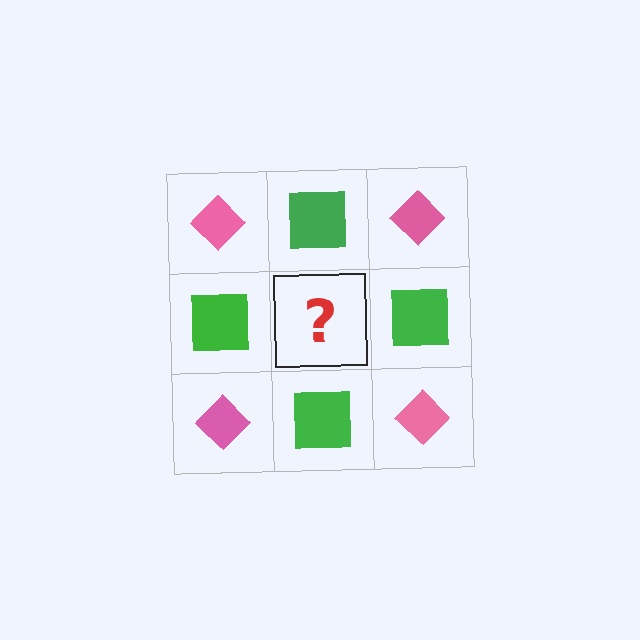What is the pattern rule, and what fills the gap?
The rule is that it alternates pink diamond and green square in a checkerboard pattern. The gap should be filled with a pink diamond.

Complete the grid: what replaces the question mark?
The question mark should be replaced with a pink diamond.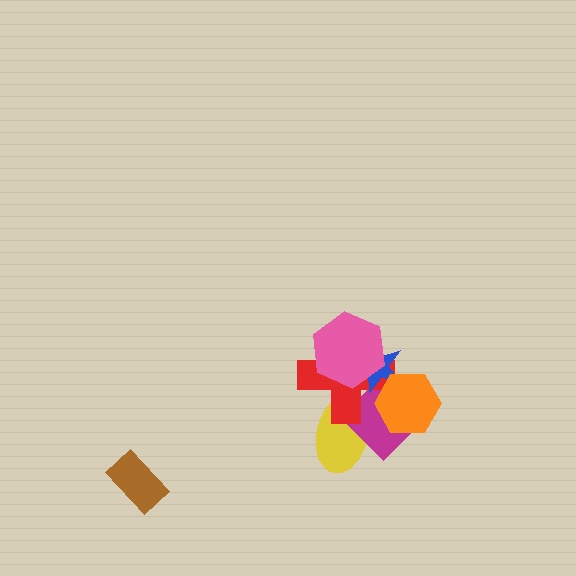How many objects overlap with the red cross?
5 objects overlap with the red cross.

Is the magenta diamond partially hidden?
Yes, it is partially covered by another shape.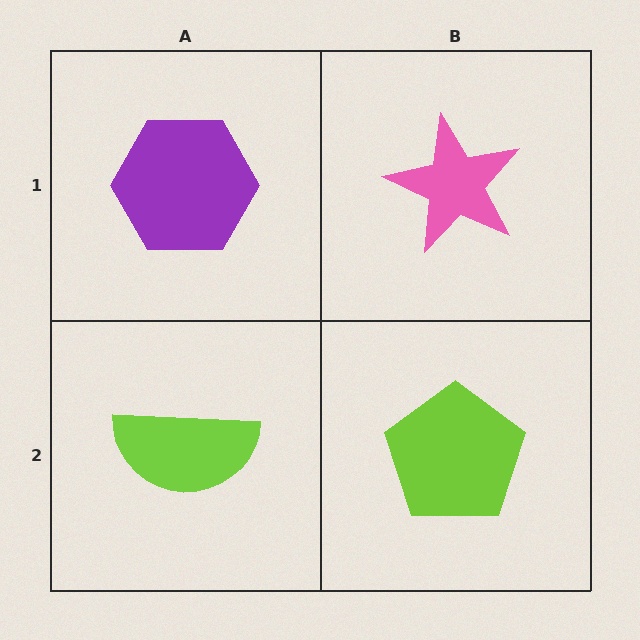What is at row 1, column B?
A pink star.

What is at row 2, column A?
A lime semicircle.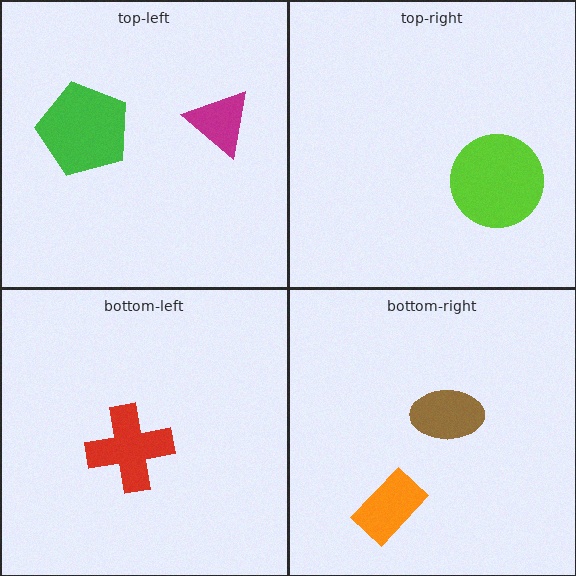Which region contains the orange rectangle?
The bottom-right region.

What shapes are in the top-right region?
The lime circle.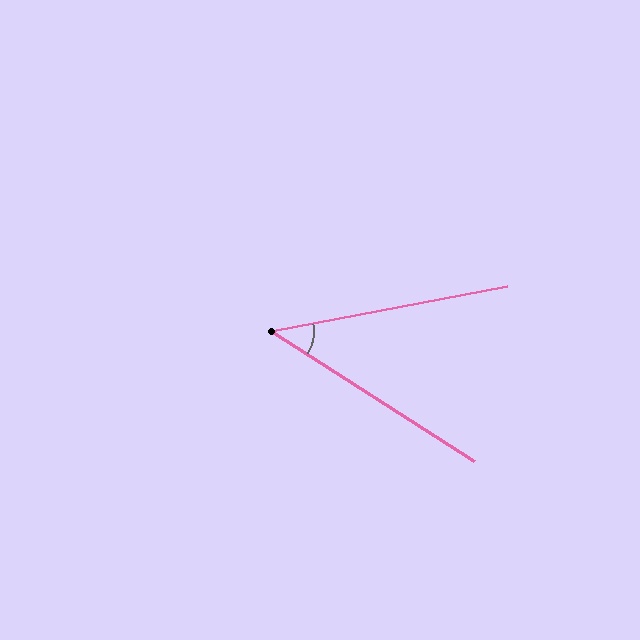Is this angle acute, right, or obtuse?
It is acute.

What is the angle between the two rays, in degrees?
Approximately 44 degrees.